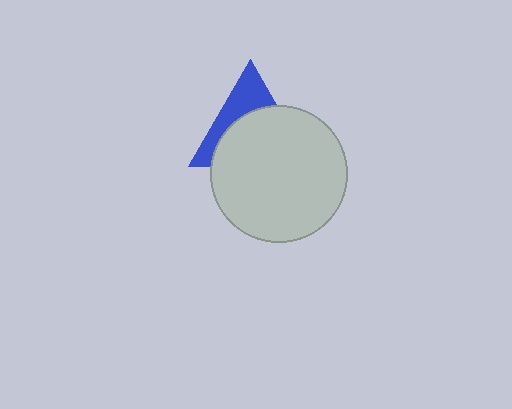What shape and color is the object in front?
The object in front is a light gray circle.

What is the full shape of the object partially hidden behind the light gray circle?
The partially hidden object is a blue triangle.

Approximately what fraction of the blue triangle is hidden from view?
Roughly 63% of the blue triangle is hidden behind the light gray circle.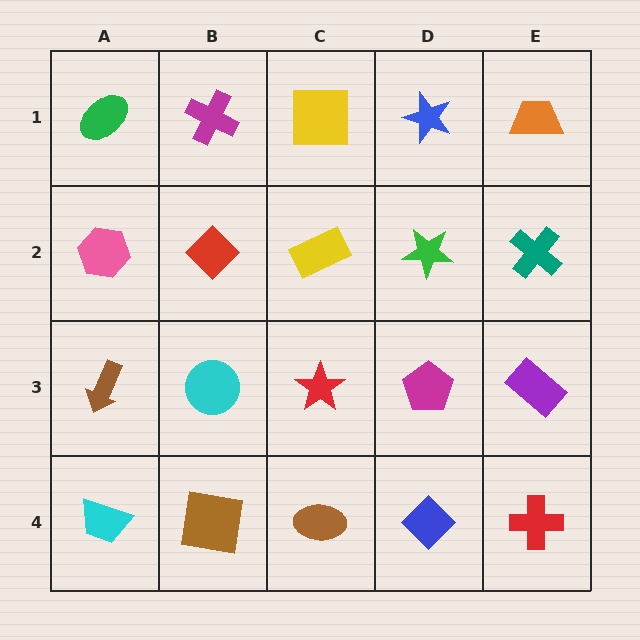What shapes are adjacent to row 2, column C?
A yellow square (row 1, column C), a red star (row 3, column C), a red diamond (row 2, column B), a green star (row 2, column D).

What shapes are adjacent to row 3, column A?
A pink hexagon (row 2, column A), a cyan trapezoid (row 4, column A), a cyan circle (row 3, column B).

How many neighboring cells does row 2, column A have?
3.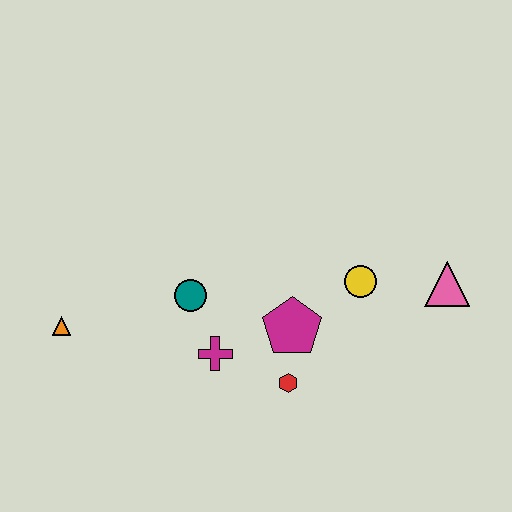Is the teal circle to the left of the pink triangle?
Yes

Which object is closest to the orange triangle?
The teal circle is closest to the orange triangle.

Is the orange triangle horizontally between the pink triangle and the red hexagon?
No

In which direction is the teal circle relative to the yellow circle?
The teal circle is to the left of the yellow circle.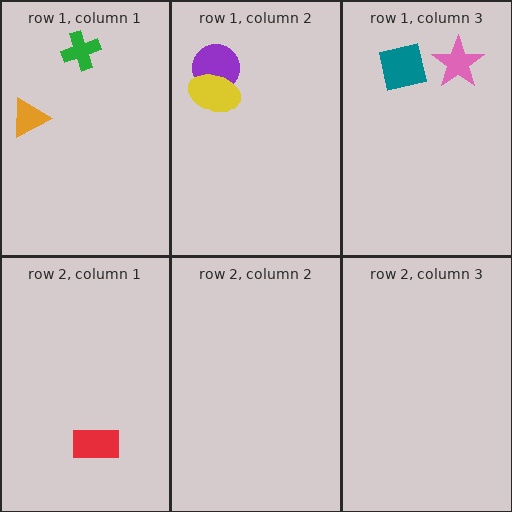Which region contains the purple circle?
The row 1, column 2 region.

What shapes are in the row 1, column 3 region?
The pink star, the teal square.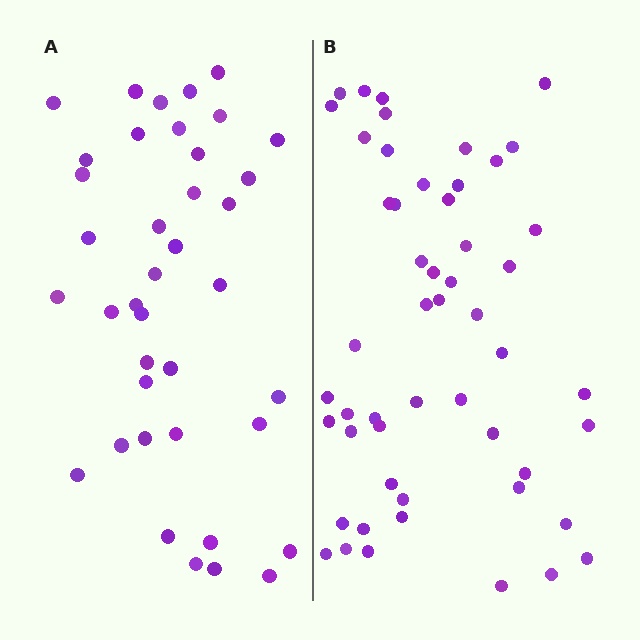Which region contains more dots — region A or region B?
Region B (the right region) has more dots.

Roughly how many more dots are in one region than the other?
Region B has approximately 15 more dots than region A.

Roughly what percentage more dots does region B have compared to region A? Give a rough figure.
About 35% more.